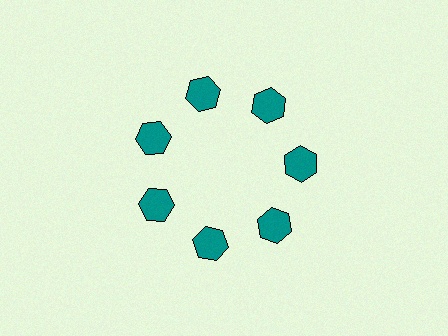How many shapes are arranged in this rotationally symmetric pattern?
There are 7 shapes, arranged in 7 groups of 1.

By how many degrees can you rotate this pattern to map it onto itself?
The pattern maps onto itself every 51 degrees of rotation.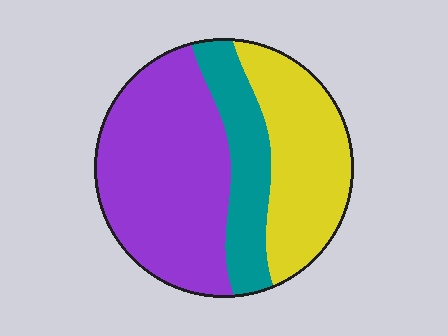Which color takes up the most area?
Purple, at roughly 50%.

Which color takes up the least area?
Teal, at roughly 20%.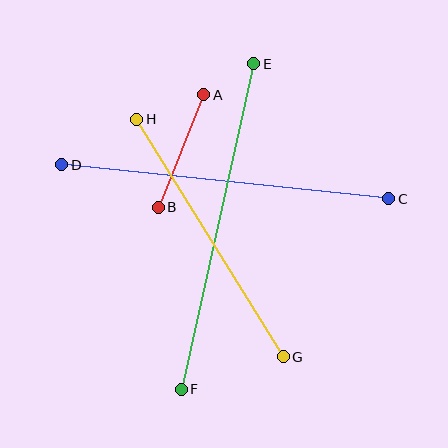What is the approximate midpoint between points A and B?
The midpoint is at approximately (181, 151) pixels.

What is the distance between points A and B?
The distance is approximately 121 pixels.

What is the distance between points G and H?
The distance is approximately 279 pixels.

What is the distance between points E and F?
The distance is approximately 334 pixels.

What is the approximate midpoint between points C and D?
The midpoint is at approximately (225, 182) pixels.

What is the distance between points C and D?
The distance is approximately 329 pixels.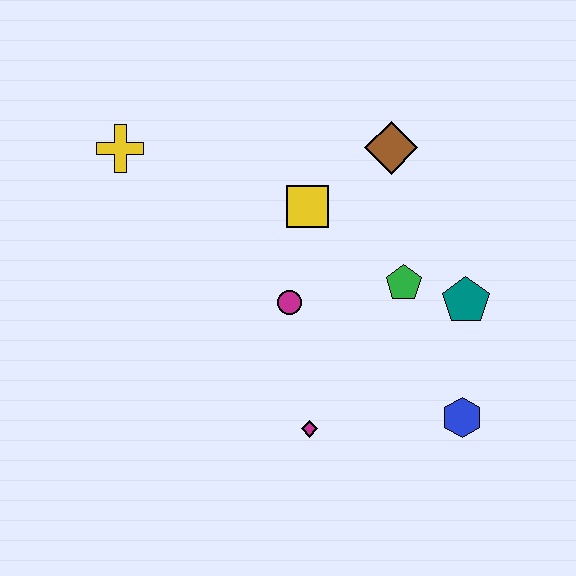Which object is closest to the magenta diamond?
The magenta circle is closest to the magenta diamond.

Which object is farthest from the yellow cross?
The blue hexagon is farthest from the yellow cross.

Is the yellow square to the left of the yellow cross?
No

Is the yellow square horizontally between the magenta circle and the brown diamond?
Yes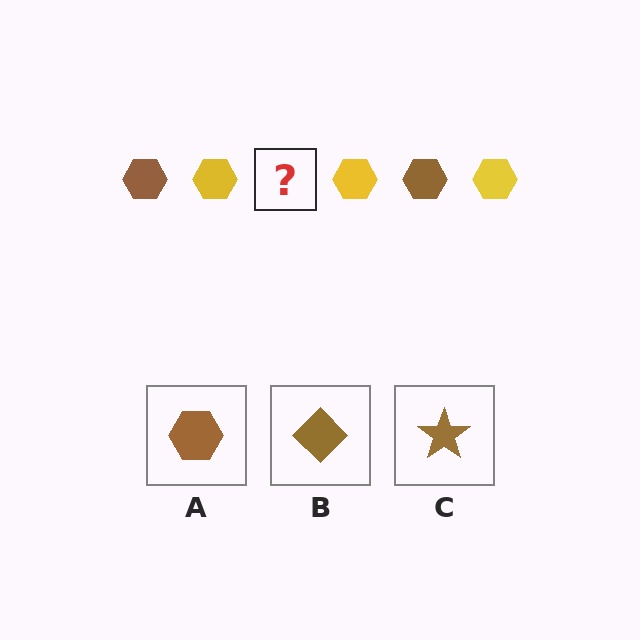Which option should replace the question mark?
Option A.